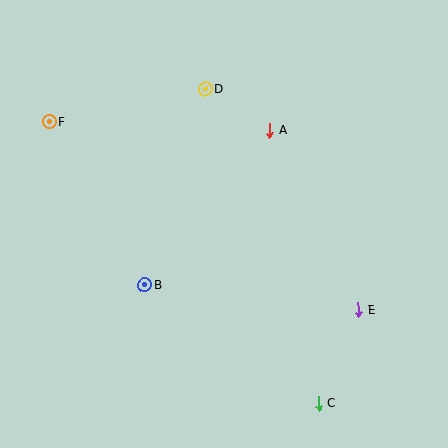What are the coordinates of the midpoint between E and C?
The midpoint between E and C is at (339, 357).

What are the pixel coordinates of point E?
Point E is at (359, 310).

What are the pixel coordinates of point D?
Point D is at (205, 89).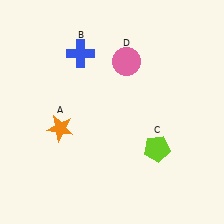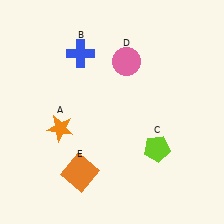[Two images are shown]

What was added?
An orange square (E) was added in Image 2.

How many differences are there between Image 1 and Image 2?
There is 1 difference between the two images.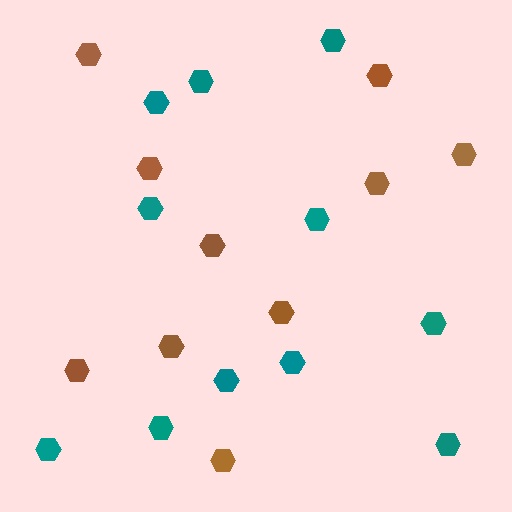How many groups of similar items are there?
There are 2 groups: one group of teal hexagons (11) and one group of brown hexagons (10).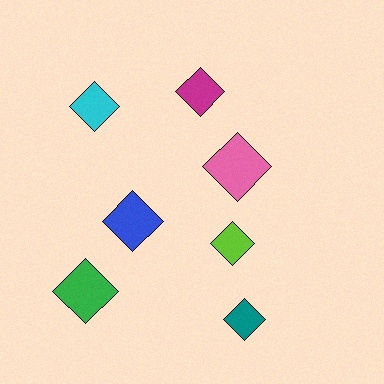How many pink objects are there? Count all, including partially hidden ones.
There is 1 pink object.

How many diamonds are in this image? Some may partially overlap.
There are 7 diamonds.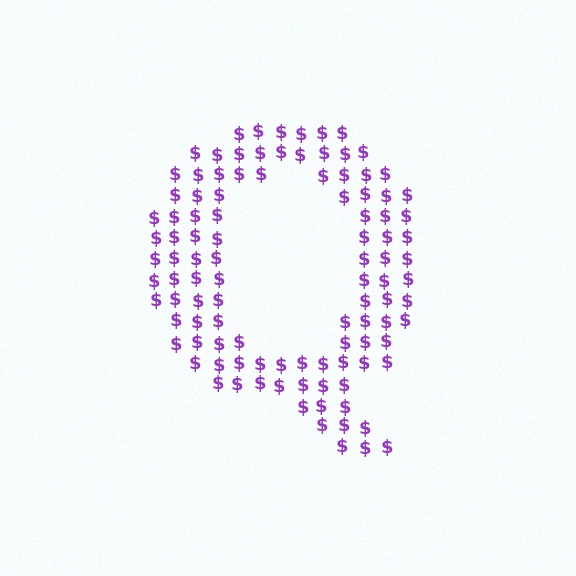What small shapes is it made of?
It is made of small dollar signs.